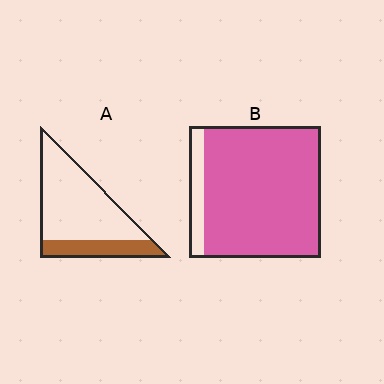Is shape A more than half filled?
No.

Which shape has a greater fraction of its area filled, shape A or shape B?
Shape B.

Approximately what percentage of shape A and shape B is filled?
A is approximately 25% and B is approximately 90%.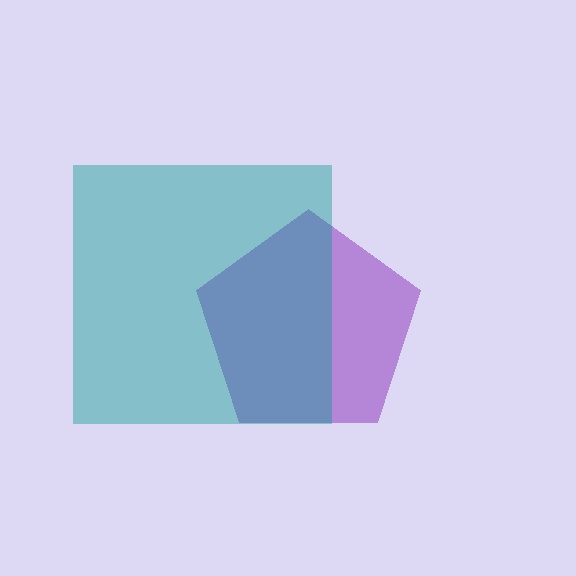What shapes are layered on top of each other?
The layered shapes are: a purple pentagon, a teal square.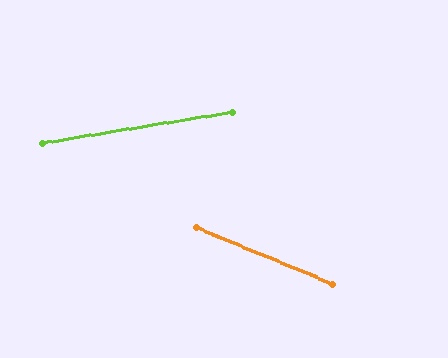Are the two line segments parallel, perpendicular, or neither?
Neither parallel nor perpendicular — they differ by about 32°.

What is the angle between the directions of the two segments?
Approximately 32 degrees.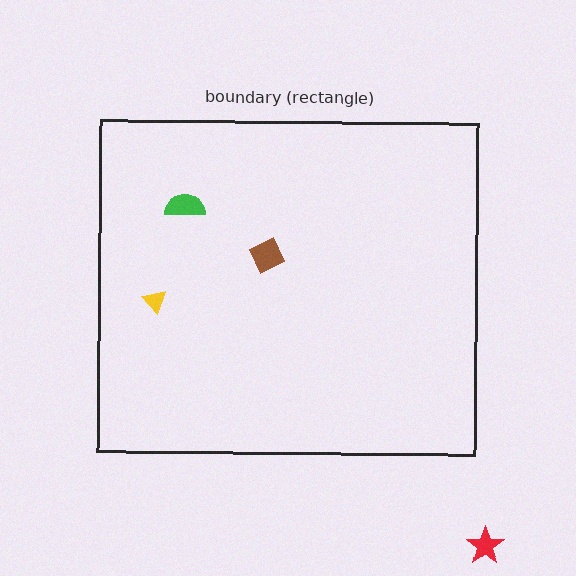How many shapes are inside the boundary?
3 inside, 1 outside.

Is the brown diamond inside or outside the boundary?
Inside.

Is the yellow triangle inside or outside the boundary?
Inside.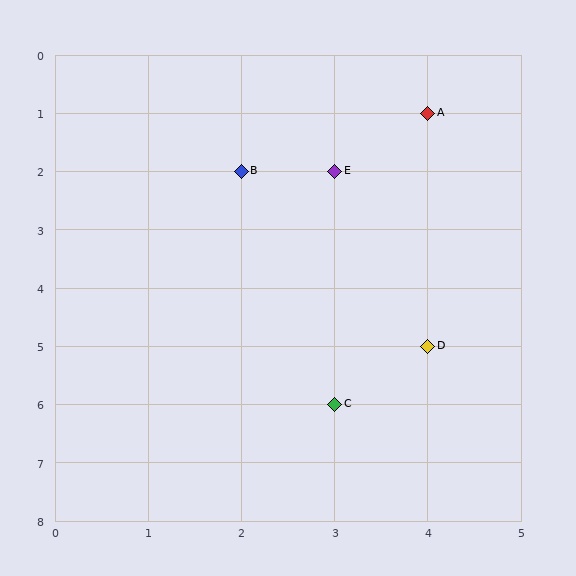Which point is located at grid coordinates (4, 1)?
Point A is at (4, 1).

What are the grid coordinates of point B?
Point B is at grid coordinates (2, 2).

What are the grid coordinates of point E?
Point E is at grid coordinates (3, 2).